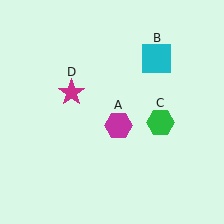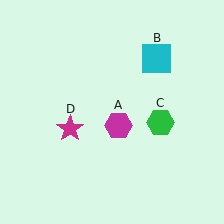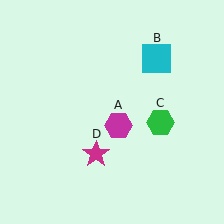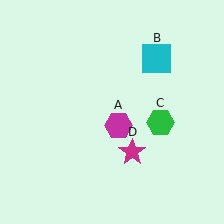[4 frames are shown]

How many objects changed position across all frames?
1 object changed position: magenta star (object D).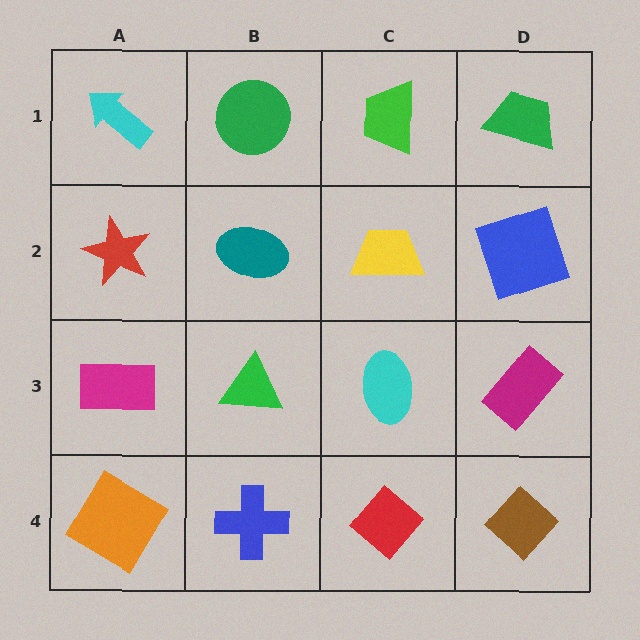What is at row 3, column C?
A cyan ellipse.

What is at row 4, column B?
A blue cross.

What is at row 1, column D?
A green trapezoid.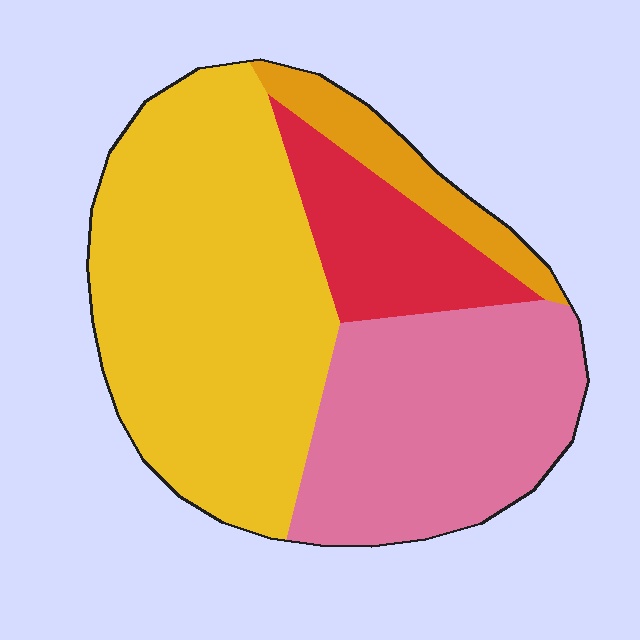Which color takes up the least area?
Orange, at roughly 10%.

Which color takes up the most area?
Yellow, at roughly 45%.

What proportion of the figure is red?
Red takes up less than a quarter of the figure.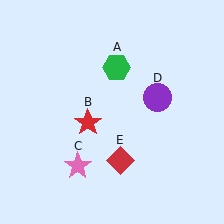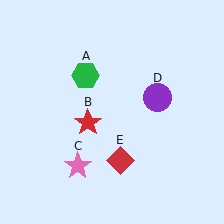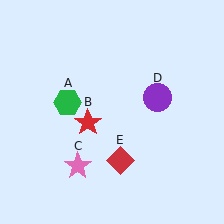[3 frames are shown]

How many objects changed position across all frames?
1 object changed position: green hexagon (object A).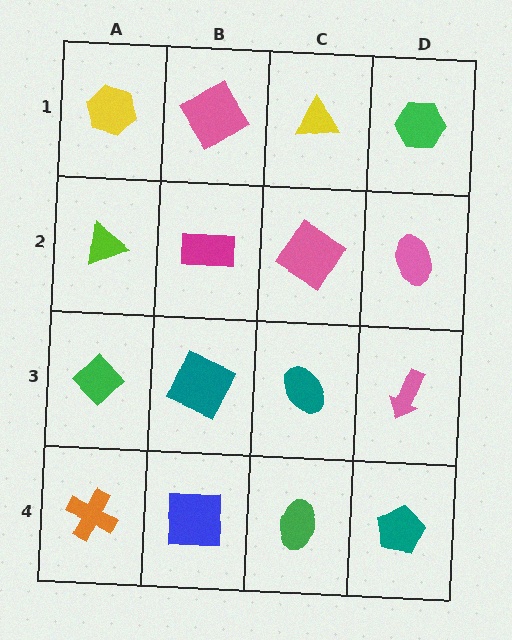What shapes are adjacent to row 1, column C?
A pink diamond (row 2, column C), a pink diamond (row 1, column B), a green hexagon (row 1, column D).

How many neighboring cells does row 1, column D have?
2.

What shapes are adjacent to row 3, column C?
A pink diamond (row 2, column C), a green ellipse (row 4, column C), a teal square (row 3, column B), a pink arrow (row 3, column D).